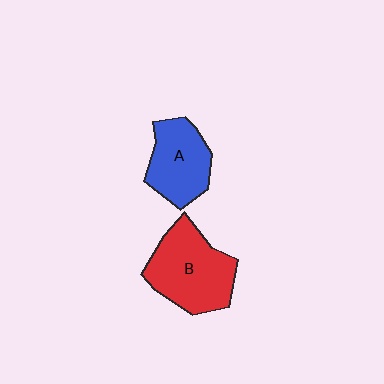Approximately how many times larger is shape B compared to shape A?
Approximately 1.3 times.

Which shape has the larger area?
Shape B (red).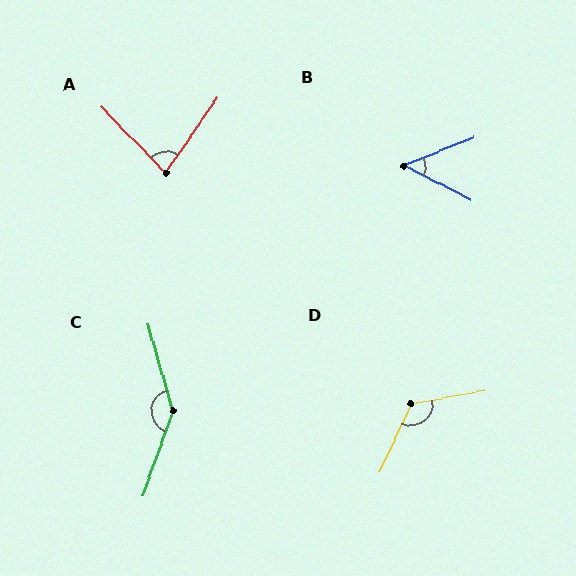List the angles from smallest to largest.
B (49°), A (78°), D (125°), C (145°).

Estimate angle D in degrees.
Approximately 125 degrees.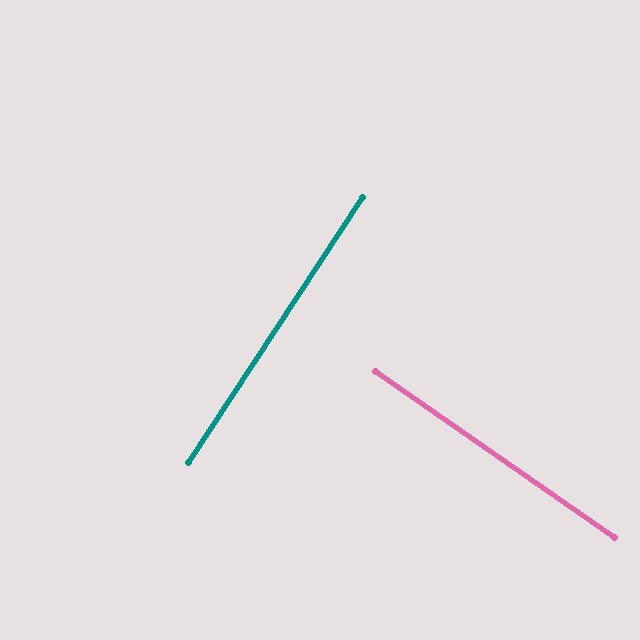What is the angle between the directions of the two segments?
Approximately 89 degrees.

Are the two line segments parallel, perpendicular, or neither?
Perpendicular — they meet at approximately 89°.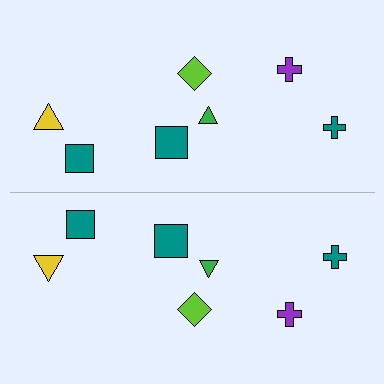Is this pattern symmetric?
Yes, this pattern has bilateral (reflection) symmetry.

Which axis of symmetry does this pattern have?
The pattern has a horizontal axis of symmetry running through the center of the image.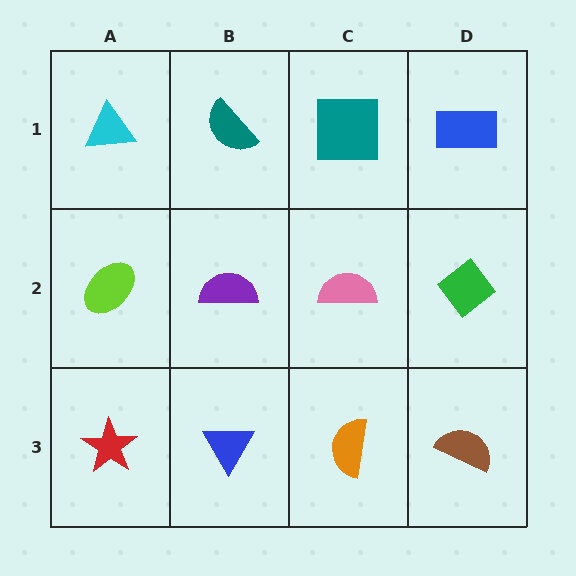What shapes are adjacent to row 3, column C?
A pink semicircle (row 2, column C), a blue triangle (row 3, column B), a brown semicircle (row 3, column D).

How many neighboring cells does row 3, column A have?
2.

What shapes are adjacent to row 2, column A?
A cyan triangle (row 1, column A), a red star (row 3, column A), a purple semicircle (row 2, column B).